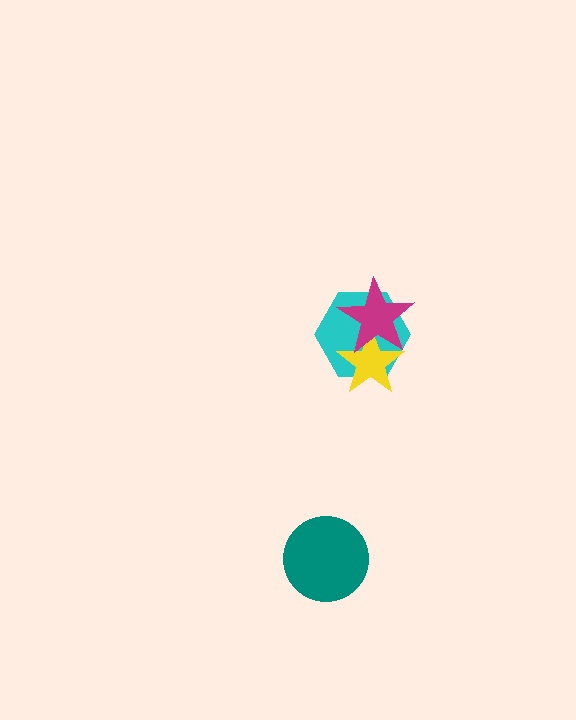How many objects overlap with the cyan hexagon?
2 objects overlap with the cyan hexagon.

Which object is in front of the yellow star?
The magenta star is in front of the yellow star.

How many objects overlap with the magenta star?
2 objects overlap with the magenta star.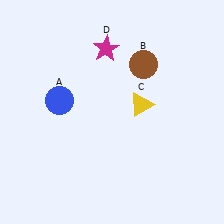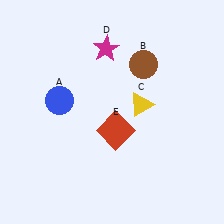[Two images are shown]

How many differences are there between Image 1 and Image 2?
There is 1 difference between the two images.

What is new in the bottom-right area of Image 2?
A red square (E) was added in the bottom-right area of Image 2.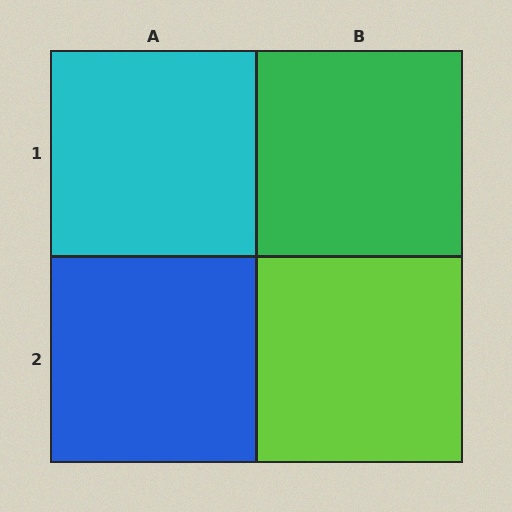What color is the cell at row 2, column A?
Blue.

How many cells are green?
1 cell is green.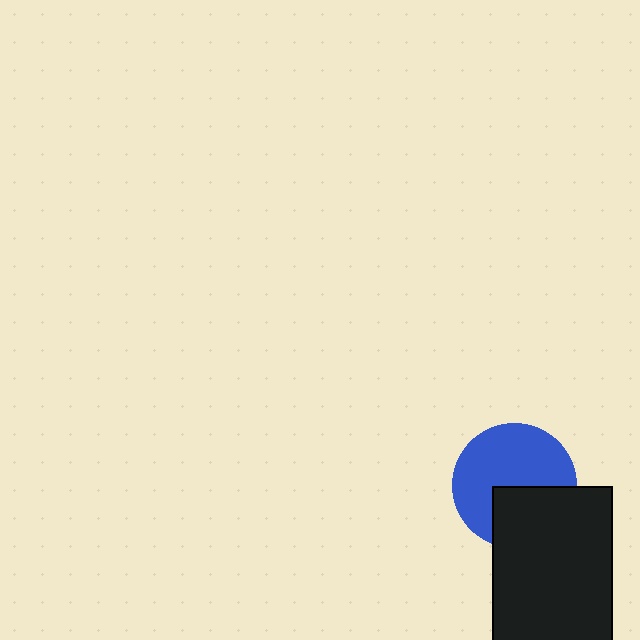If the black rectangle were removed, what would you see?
You would see the complete blue circle.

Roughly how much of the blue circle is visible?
About half of it is visible (roughly 64%).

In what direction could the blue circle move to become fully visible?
The blue circle could move up. That would shift it out from behind the black rectangle entirely.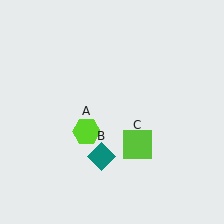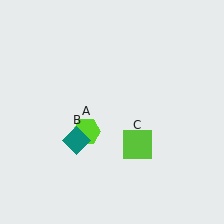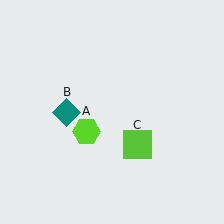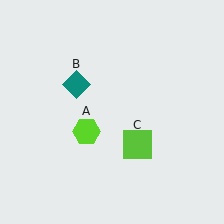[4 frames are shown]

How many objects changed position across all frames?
1 object changed position: teal diamond (object B).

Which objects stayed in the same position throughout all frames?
Lime hexagon (object A) and lime square (object C) remained stationary.